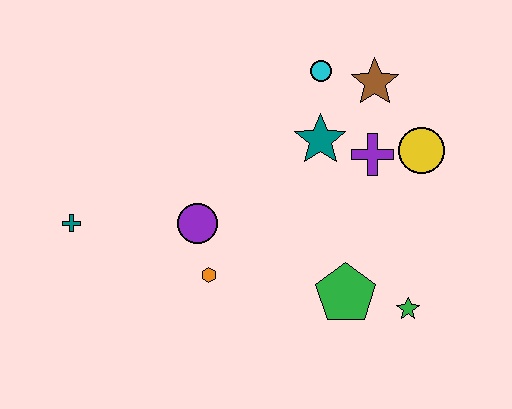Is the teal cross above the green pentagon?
Yes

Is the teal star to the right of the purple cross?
No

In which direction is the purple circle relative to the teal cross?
The purple circle is to the right of the teal cross.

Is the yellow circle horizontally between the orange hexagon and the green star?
No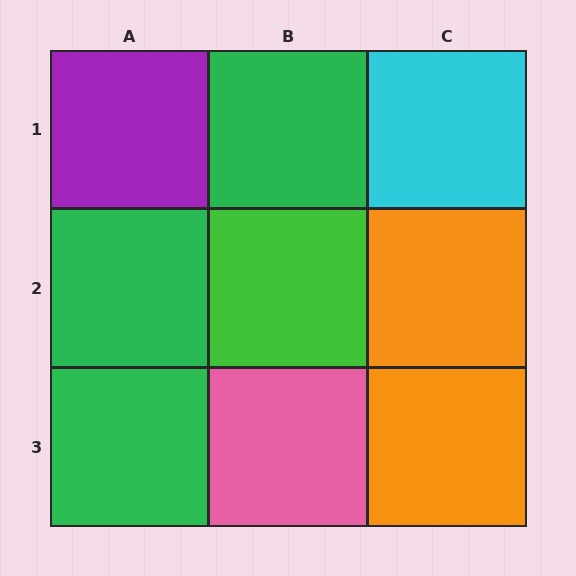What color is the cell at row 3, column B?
Pink.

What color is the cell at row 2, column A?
Green.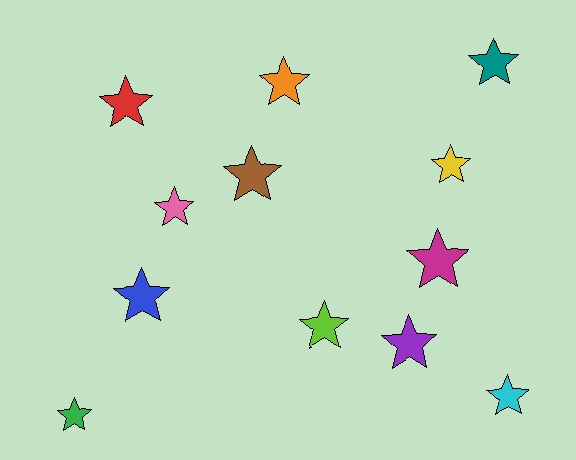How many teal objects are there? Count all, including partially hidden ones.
There is 1 teal object.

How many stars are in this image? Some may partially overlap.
There are 12 stars.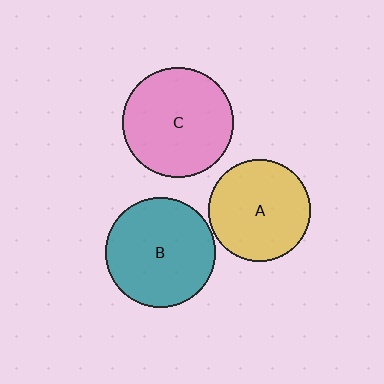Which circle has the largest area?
Circle C (pink).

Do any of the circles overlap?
No, none of the circles overlap.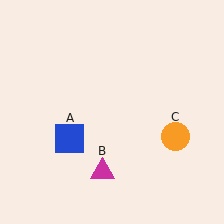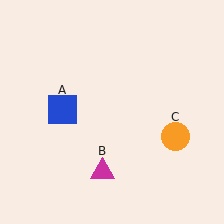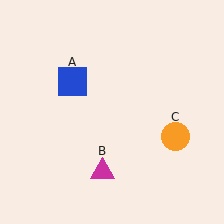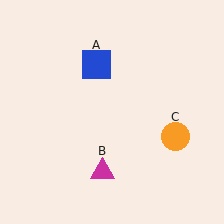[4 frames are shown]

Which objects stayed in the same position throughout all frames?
Magenta triangle (object B) and orange circle (object C) remained stationary.